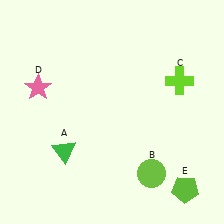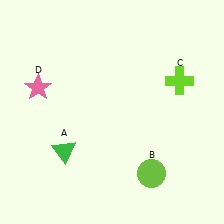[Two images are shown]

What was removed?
The lime pentagon (E) was removed in Image 2.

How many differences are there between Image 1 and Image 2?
There is 1 difference between the two images.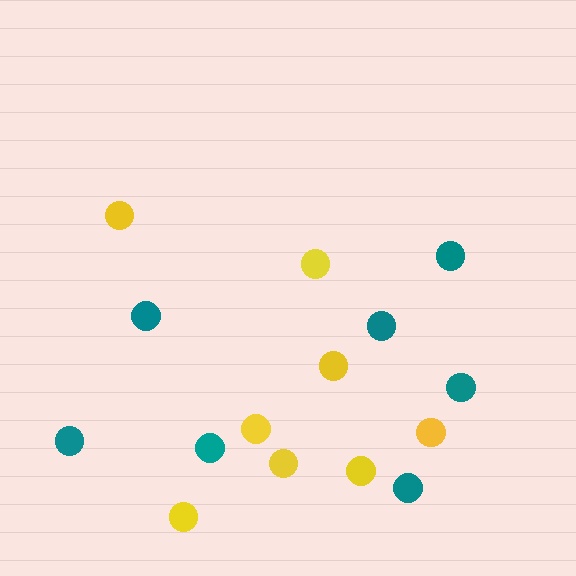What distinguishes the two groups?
There are 2 groups: one group of yellow circles (8) and one group of teal circles (7).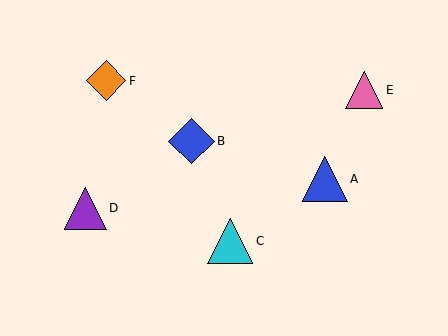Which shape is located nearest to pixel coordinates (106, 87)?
The orange diamond (labeled F) at (106, 81) is nearest to that location.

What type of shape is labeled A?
Shape A is a blue triangle.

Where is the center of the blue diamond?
The center of the blue diamond is at (191, 141).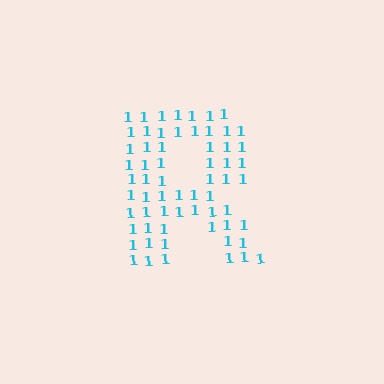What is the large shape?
The large shape is the letter R.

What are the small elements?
The small elements are digit 1's.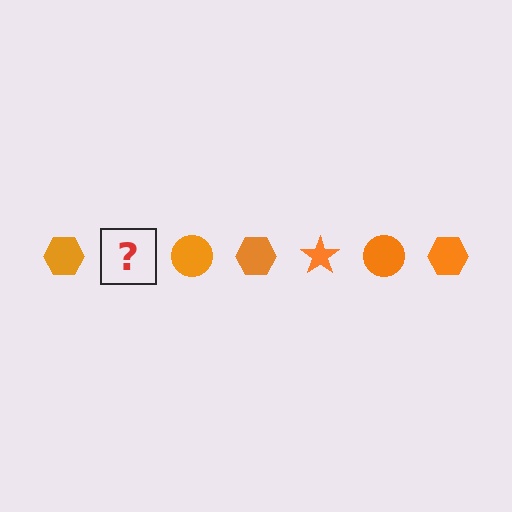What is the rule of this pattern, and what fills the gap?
The rule is that the pattern cycles through hexagon, star, circle shapes in orange. The gap should be filled with an orange star.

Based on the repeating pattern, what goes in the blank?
The blank should be an orange star.